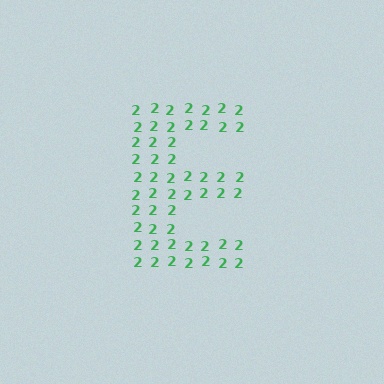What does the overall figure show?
The overall figure shows the letter E.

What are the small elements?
The small elements are digit 2's.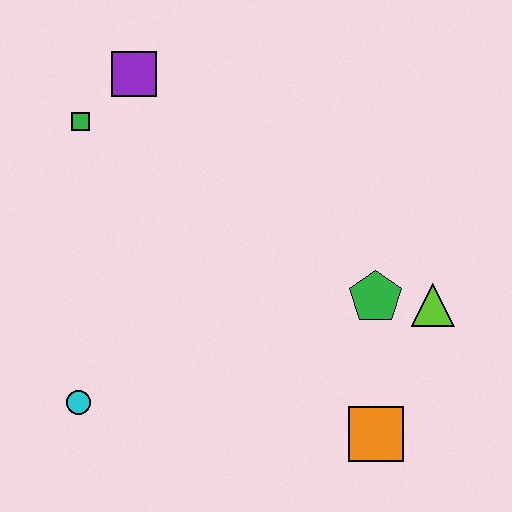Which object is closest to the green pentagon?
The lime triangle is closest to the green pentagon.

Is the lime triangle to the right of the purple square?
Yes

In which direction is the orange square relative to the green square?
The orange square is below the green square.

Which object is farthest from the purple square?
The orange square is farthest from the purple square.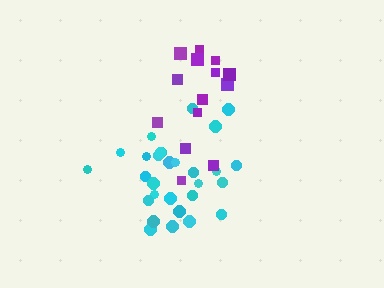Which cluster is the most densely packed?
Cyan.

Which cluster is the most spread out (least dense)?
Purple.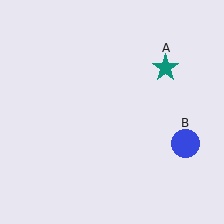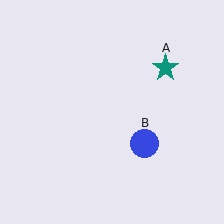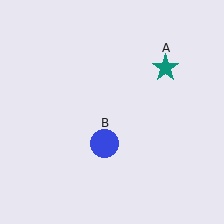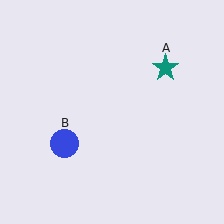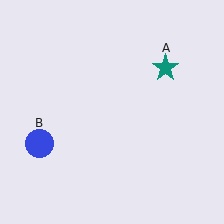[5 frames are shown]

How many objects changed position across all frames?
1 object changed position: blue circle (object B).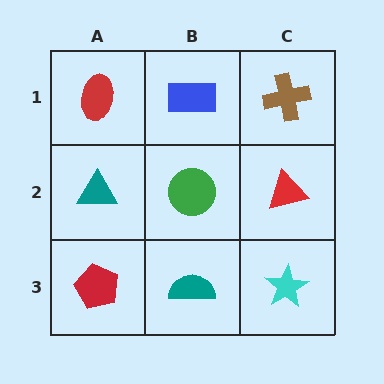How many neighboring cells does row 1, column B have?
3.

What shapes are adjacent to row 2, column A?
A red ellipse (row 1, column A), a red pentagon (row 3, column A), a green circle (row 2, column B).